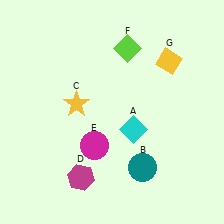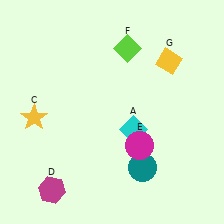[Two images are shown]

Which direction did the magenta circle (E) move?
The magenta circle (E) moved right.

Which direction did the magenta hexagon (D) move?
The magenta hexagon (D) moved left.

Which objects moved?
The objects that moved are: the yellow star (C), the magenta hexagon (D), the magenta circle (E).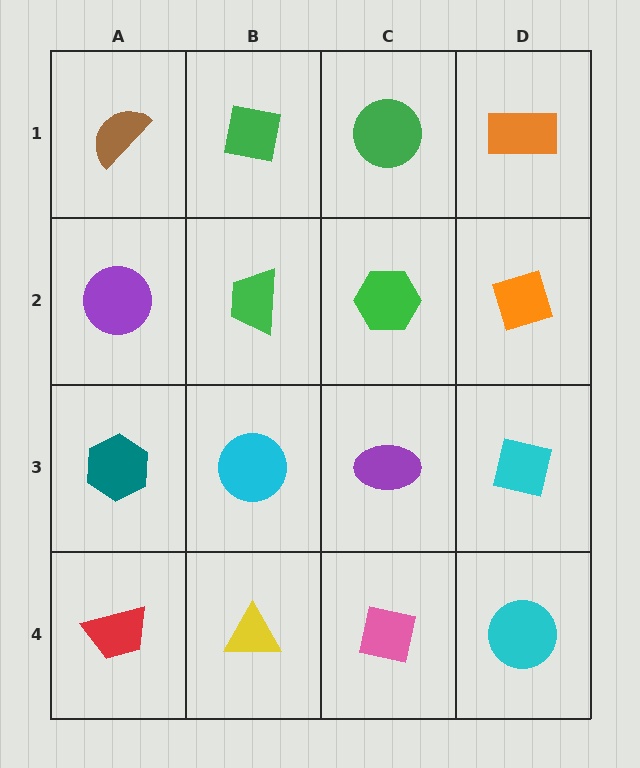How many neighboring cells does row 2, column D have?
3.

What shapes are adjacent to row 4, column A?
A teal hexagon (row 3, column A), a yellow triangle (row 4, column B).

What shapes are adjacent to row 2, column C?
A green circle (row 1, column C), a purple ellipse (row 3, column C), a green trapezoid (row 2, column B), an orange diamond (row 2, column D).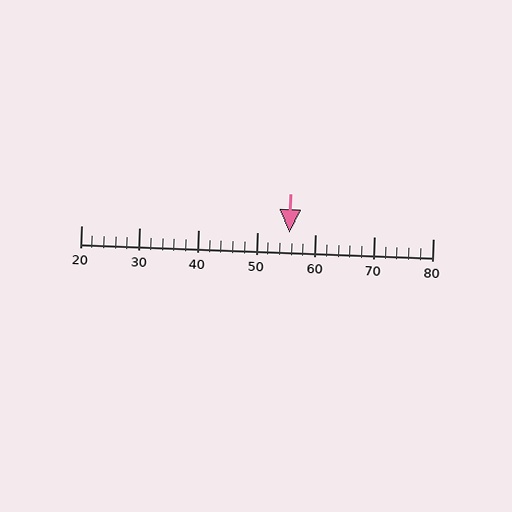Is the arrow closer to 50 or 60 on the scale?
The arrow is closer to 60.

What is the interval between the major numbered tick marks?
The major tick marks are spaced 10 units apart.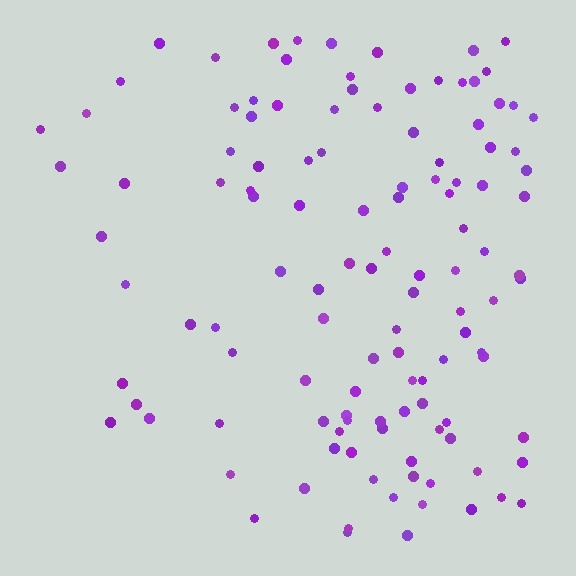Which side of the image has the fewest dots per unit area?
The left.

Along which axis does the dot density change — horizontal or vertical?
Horizontal.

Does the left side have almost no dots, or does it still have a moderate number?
Still a moderate number, just noticeably fewer than the right.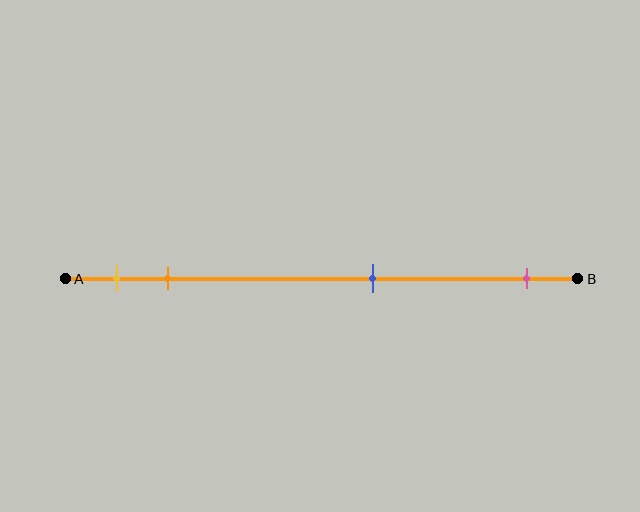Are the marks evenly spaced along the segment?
No, the marks are not evenly spaced.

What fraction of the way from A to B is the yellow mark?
The yellow mark is approximately 10% (0.1) of the way from A to B.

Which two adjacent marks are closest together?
The yellow and orange marks are the closest adjacent pair.